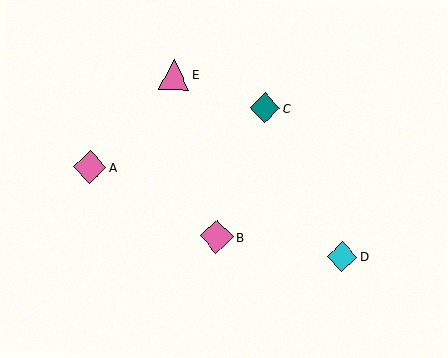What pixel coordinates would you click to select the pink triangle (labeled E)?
Click at (174, 74) to select the pink triangle E.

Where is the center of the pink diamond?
The center of the pink diamond is at (90, 167).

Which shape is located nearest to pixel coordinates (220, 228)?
The pink diamond (labeled B) at (217, 237) is nearest to that location.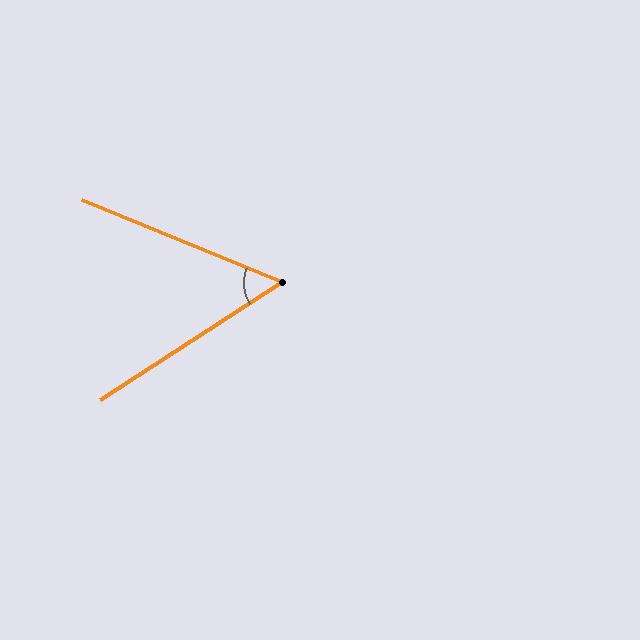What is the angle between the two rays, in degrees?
Approximately 55 degrees.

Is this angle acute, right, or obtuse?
It is acute.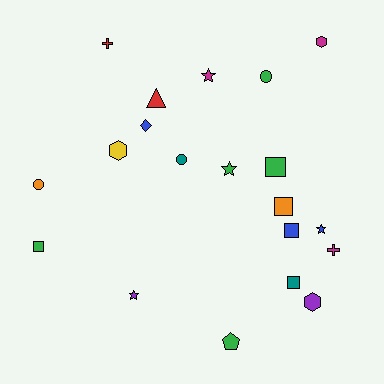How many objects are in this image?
There are 20 objects.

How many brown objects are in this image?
There are no brown objects.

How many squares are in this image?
There are 5 squares.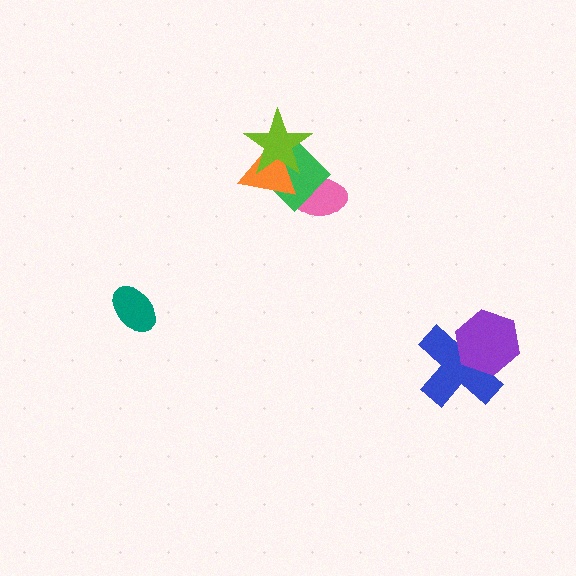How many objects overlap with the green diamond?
3 objects overlap with the green diamond.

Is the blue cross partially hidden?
Yes, it is partially covered by another shape.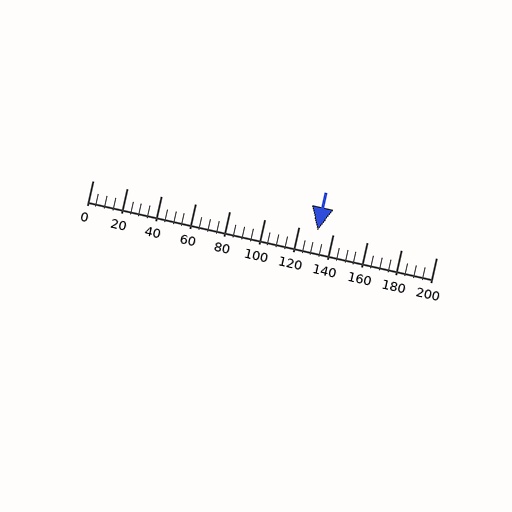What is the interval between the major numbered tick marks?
The major tick marks are spaced 20 units apart.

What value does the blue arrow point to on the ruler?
The blue arrow points to approximately 131.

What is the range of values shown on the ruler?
The ruler shows values from 0 to 200.